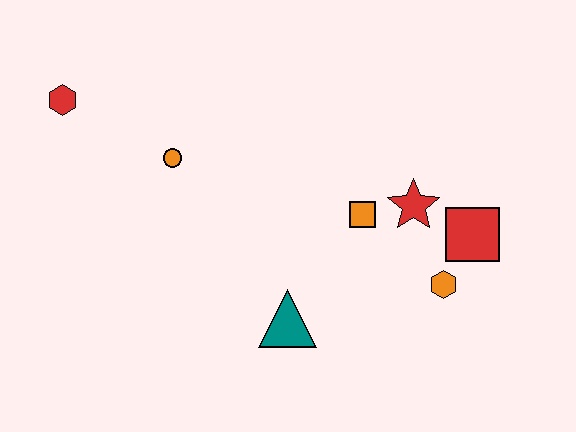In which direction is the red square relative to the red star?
The red square is to the right of the red star.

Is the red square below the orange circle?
Yes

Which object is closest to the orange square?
The red star is closest to the orange square.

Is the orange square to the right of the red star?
No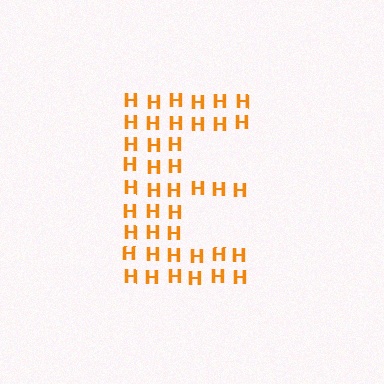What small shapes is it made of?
It is made of small letter H's.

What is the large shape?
The large shape is the letter E.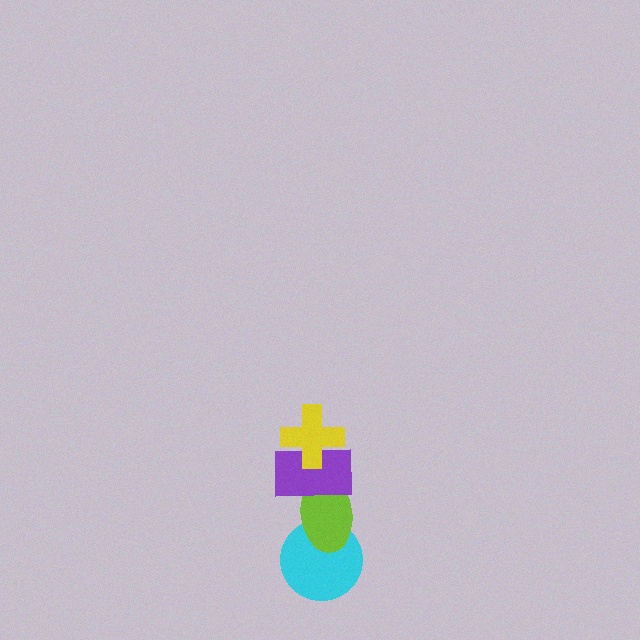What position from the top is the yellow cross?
The yellow cross is 1st from the top.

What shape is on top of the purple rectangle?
The yellow cross is on top of the purple rectangle.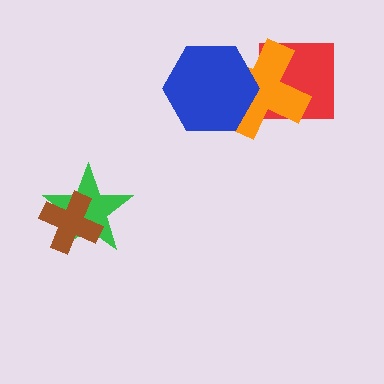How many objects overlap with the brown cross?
1 object overlaps with the brown cross.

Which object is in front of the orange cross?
The blue hexagon is in front of the orange cross.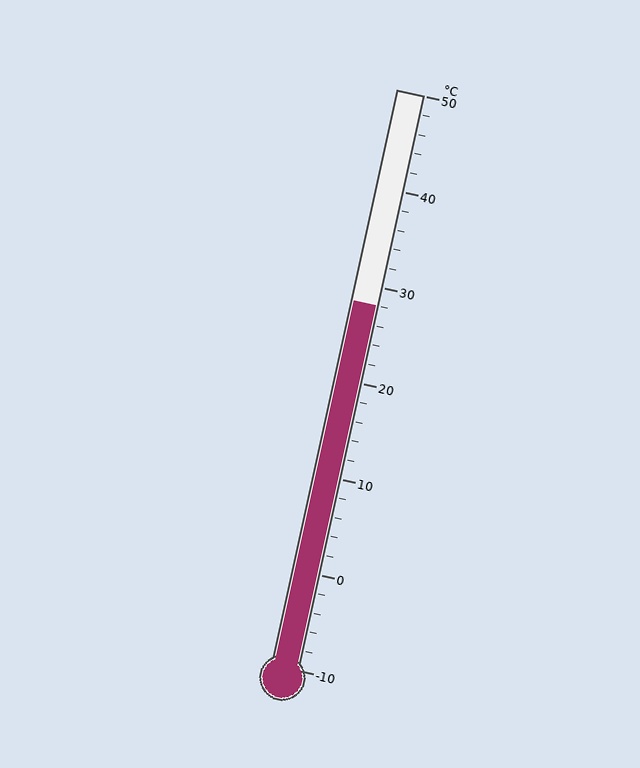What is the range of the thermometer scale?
The thermometer scale ranges from -10°C to 50°C.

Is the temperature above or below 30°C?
The temperature is below 30°C.